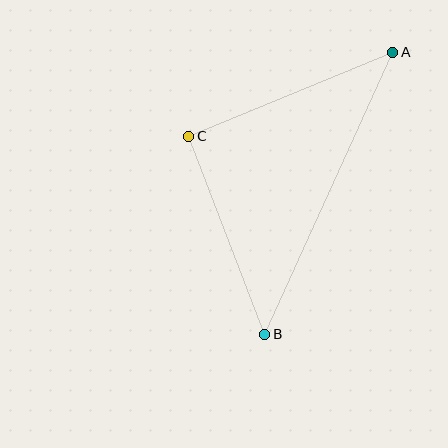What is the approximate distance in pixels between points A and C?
The distance between A and C is approximately 220 pixels.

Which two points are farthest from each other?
Points A and B are farthest from each other.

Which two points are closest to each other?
Points B and C are closest to each other.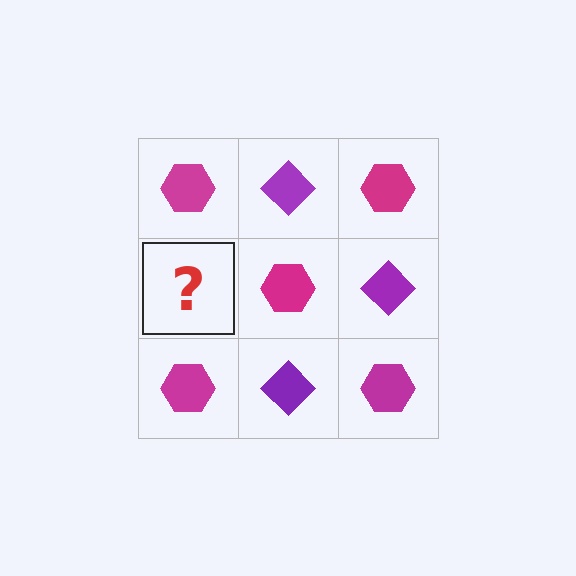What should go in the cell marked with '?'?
The missing cell should contain a purple diamond.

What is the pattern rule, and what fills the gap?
The rule is that it alternates magenta hexagon and purple diamond in a checkerboard pattern. The gap should be filled with a purple diamond.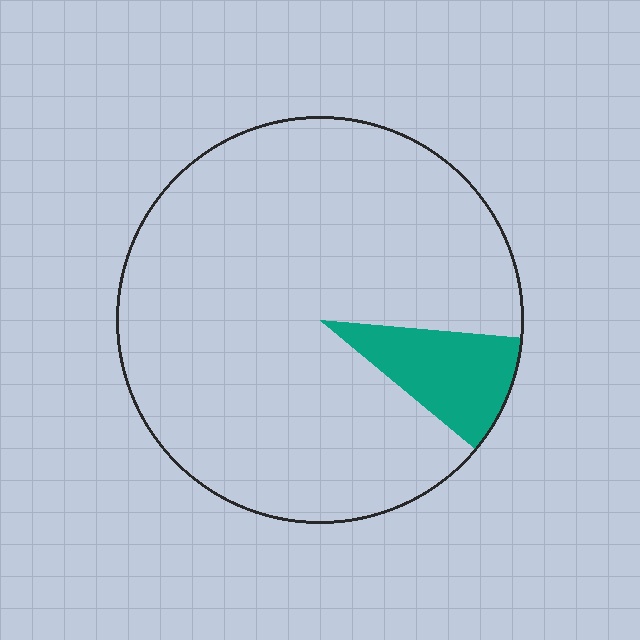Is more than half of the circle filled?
No.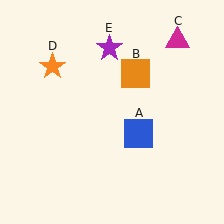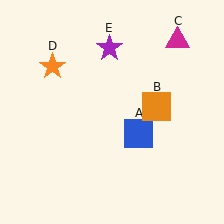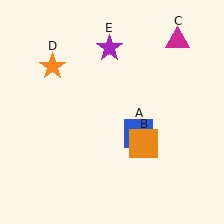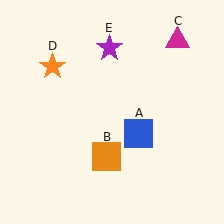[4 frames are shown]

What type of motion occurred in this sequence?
The orange square (object B) rotated clockwise around the center of the scene.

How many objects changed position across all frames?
1 object changed position: orange square (object B).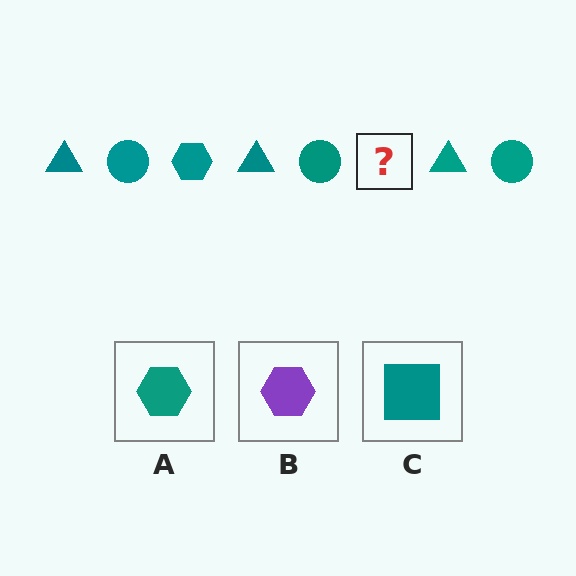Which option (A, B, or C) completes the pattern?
A.